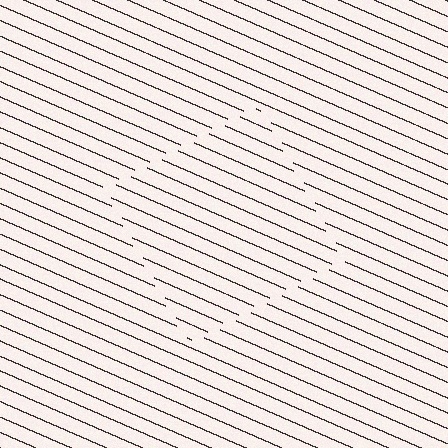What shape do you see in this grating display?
An illusory square. The interior of the shape contains the same grating, shifted by half a period — the contour is defined by the phase discontinuity where line-ends from the inner and outer gratings abut.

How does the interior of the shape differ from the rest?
The interior of the shape contains the same grating, shifted by half a period — the contour is defined by the phase discontinuity where line-ends from the inner and outer gratings abut.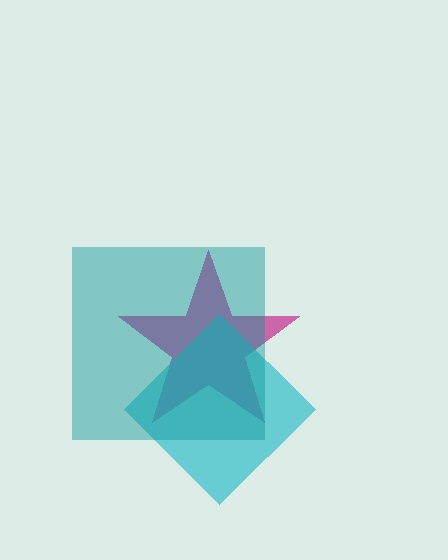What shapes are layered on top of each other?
The layered shapes are: a magenta star, a cyan diamond, a teal square.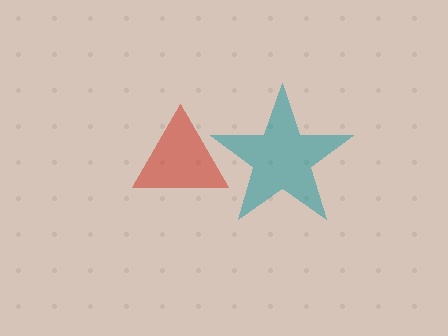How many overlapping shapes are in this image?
There are 2 overlapping shapes in the image.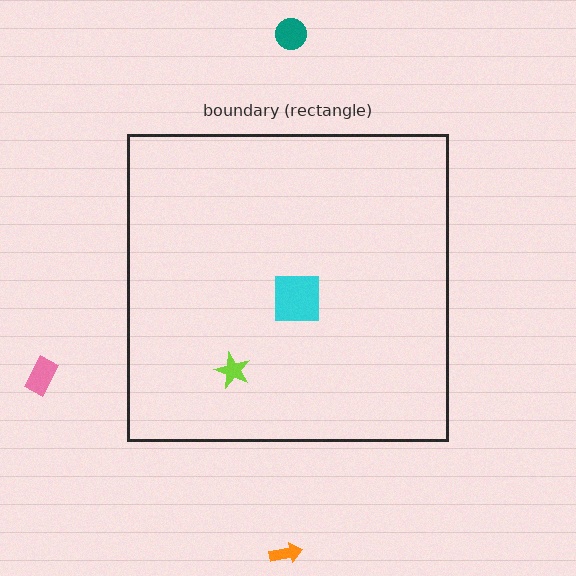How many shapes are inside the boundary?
2 inside, 3 outside.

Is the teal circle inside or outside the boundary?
Outside.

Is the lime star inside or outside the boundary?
Inside.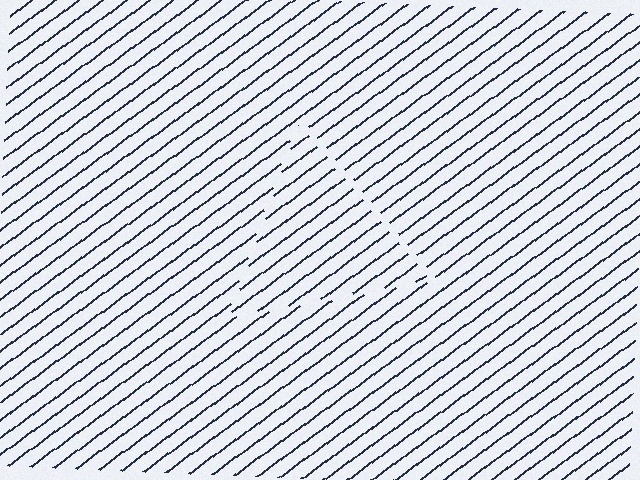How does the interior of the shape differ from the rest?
The interior of the shape contains the same grating, shifted by half a period — the contour is defined by the phase discontinuity where line-ends from the inner and outer gratings abut.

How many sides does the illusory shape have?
3 sides — the line-ends trace a triangle.